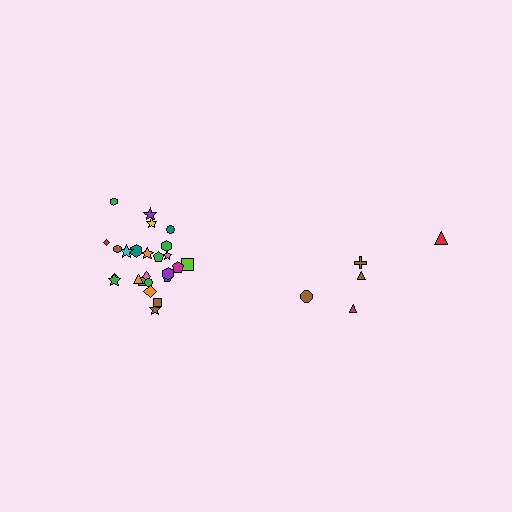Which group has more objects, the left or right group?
The left group.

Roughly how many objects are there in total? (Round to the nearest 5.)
Roughly 30 objects in total.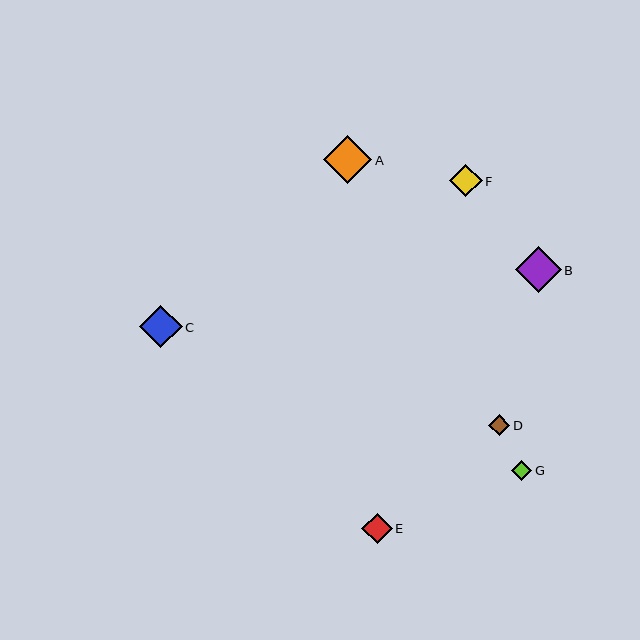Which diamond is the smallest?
Diamond G is the smallest with a size of approximately 20 pixels.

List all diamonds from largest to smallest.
From largest to smallest: A, B, C, F, E, D, G.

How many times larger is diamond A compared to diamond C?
Diamond A is approximately 1.1 times the size of diamond C.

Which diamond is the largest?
Diamond A is the largest with a size of approximately 48 pixels.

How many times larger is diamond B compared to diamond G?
Diamond B is approximately 2.3 times the size of diamond G.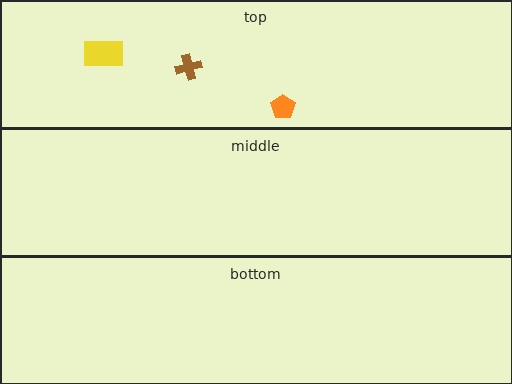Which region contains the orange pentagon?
The top region.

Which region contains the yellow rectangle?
The top region.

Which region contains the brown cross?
The top region.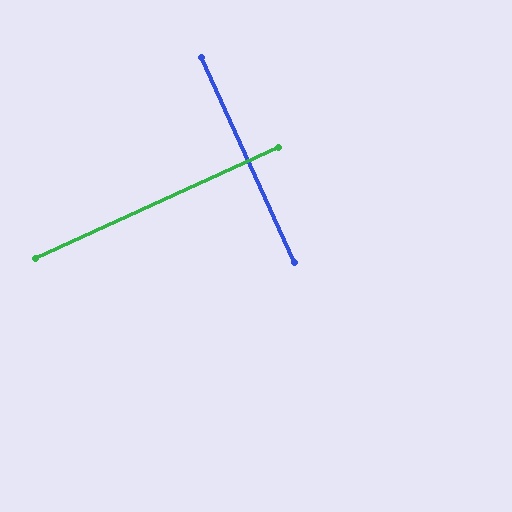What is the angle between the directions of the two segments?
Approximately 90 degrees.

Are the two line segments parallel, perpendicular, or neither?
Perpendicular — they meet at approximately 90°.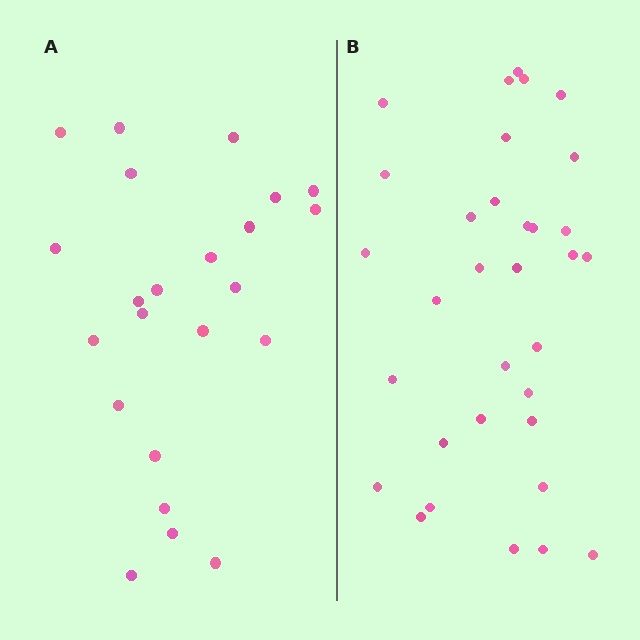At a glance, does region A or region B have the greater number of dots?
Region B (the right region) has more dots.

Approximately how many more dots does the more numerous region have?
Region B has roughly 10 or so more dots than region A.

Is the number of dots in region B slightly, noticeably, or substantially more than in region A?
Region B has noticeably more, but not dramatically so. The ratio is roughly 1.4 to 1.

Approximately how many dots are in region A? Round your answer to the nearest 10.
About 20 dots. (The exact count is 23, which rounds to 20.)